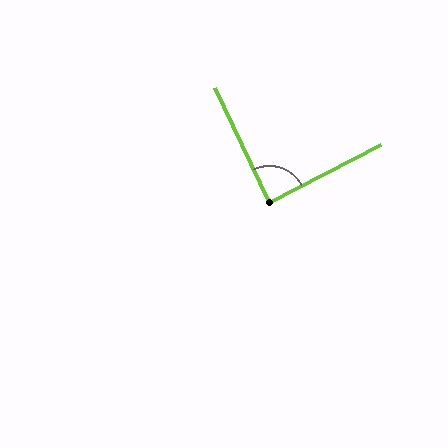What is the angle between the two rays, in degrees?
Approximately 88 degrees.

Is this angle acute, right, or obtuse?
It is approximately a right angle.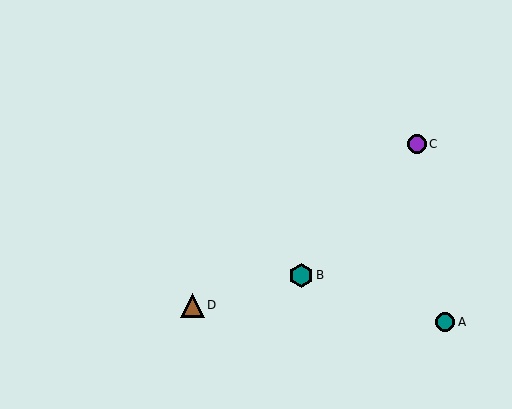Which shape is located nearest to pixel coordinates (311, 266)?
The teal hexagon (labeled B) at (301, 275) is nearest to that location.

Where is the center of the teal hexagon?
The center of the teal hexagon is at (301, 275).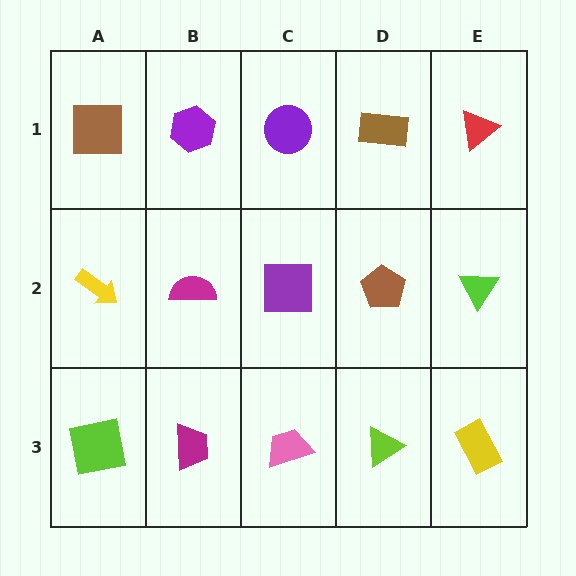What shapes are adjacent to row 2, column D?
A brown rectangle (row 1, column D), a lime triangle (row 3, column D), a purple square (row 2, column C), a lime triangle (row 2, column E).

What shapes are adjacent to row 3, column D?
A brown pentagon (row 2, column D), a pink trapezoid (row 3, column C), a yellow rectangle (row 3, column E).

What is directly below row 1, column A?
A yellow arrow.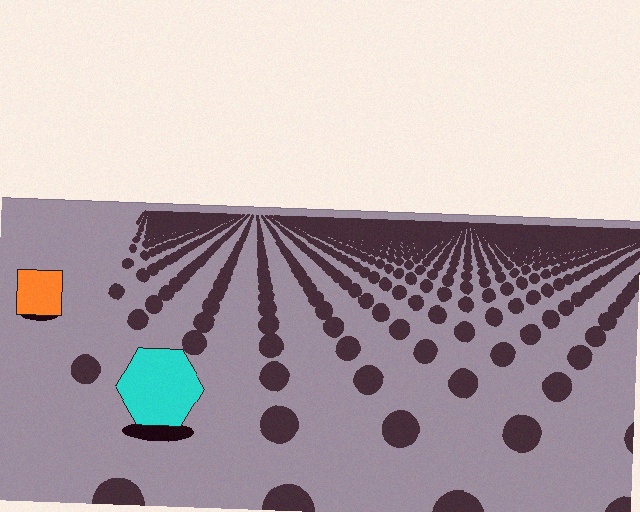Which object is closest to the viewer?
The cyan hexagon is closest. The texture marks near it are larger and more spread out.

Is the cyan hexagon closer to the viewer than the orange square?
Yes. The cyan hexagon is closer — you can tell from the texture gradient: the ground texture is coarser near it.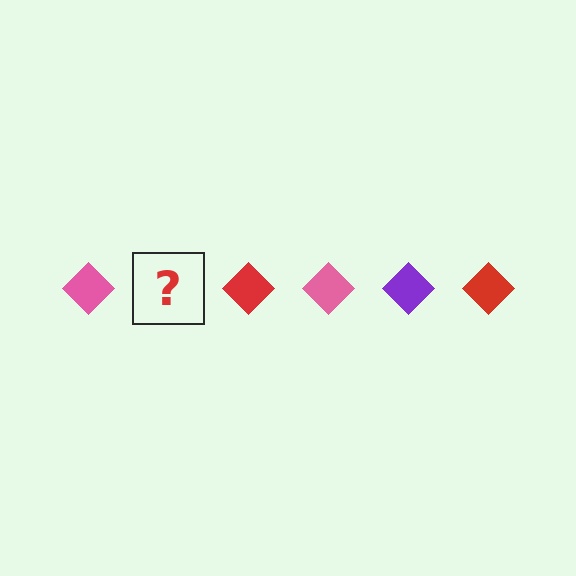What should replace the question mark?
The question mark should be replaced with a purple diamond.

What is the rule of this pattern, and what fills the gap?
The rule is that the pattern cycles through pink, purple, red diamonds. The gap should be filled with a purple diamond.